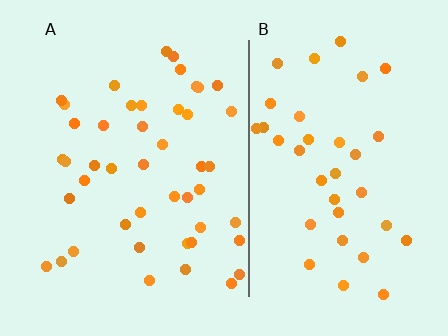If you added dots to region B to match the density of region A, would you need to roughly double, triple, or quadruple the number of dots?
Approximately double.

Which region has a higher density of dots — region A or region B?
A (the left).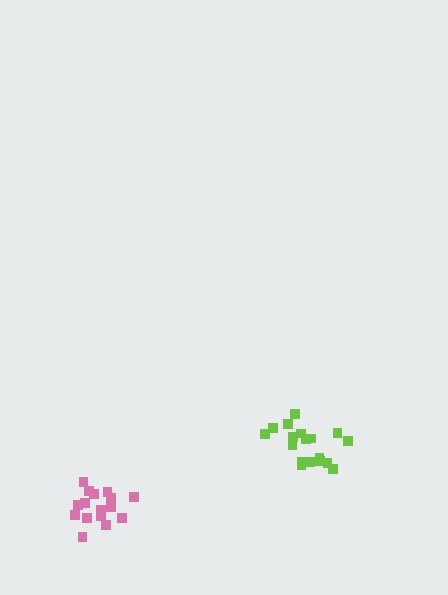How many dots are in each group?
Group 1: 16 dots, Group 2: 18 dots (34 total).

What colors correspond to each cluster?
The clusters are colored: pink, lime.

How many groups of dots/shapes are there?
There are 2 groups.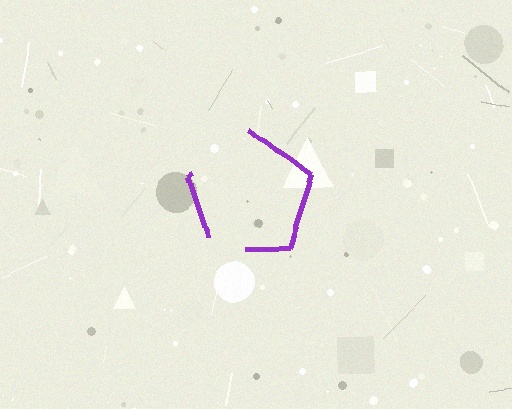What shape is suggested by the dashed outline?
The dashed outline suggests a pentagon.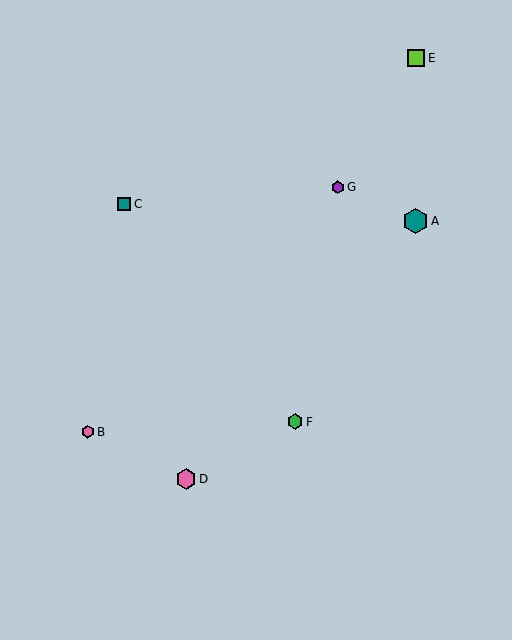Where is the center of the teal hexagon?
The center of the teal hexagon is at (416, 221).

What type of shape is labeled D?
Shape D is a pink hexagon.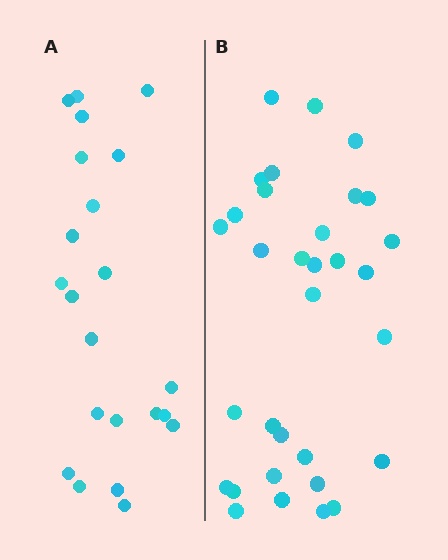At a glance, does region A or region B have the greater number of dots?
Region B (the right region) has more dots.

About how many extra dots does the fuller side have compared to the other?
Region B has roughly 10 or so more dots than region A.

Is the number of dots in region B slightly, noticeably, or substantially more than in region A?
Region B has substantially more. The ratio is roughly 1.5 to 1.